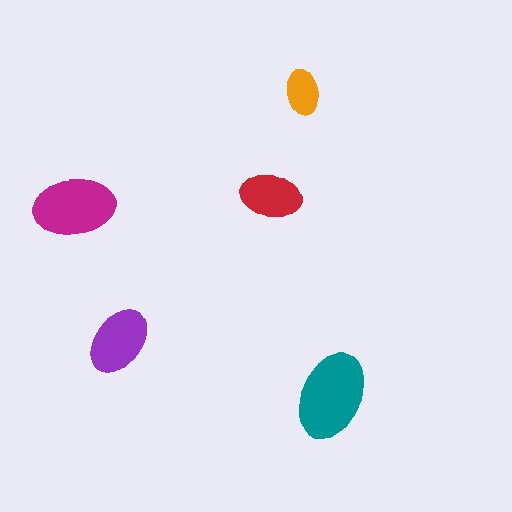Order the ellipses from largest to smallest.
the teal one, the magenta one, the purple one, the red one, the orange one.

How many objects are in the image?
There are 5 objects in the image.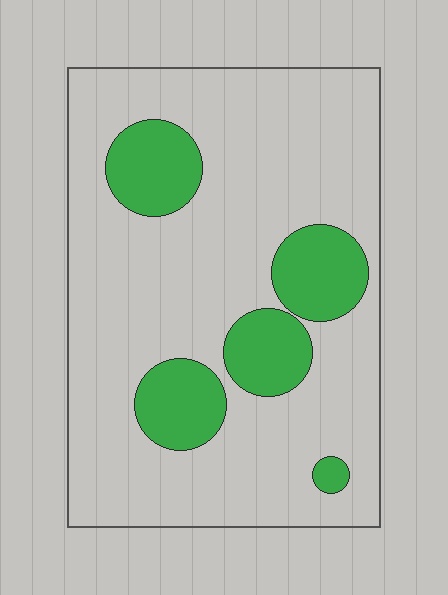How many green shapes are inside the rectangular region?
5.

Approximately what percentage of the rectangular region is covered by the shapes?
Approximately 20%.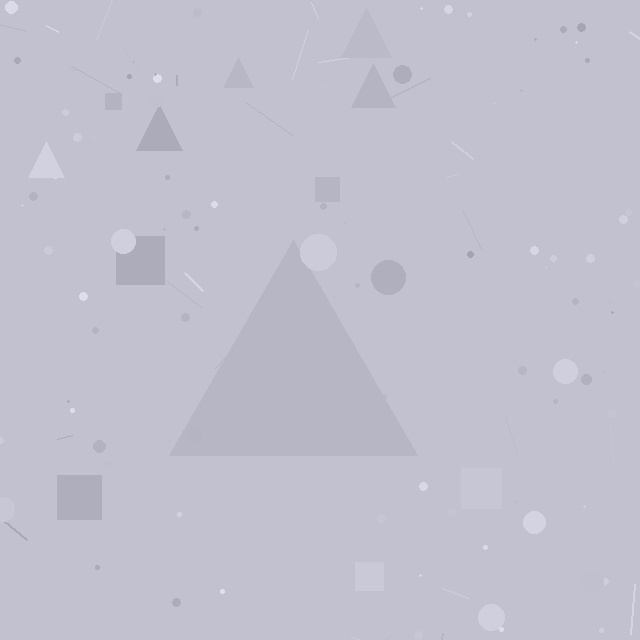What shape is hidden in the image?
A triangle is hidden in the image.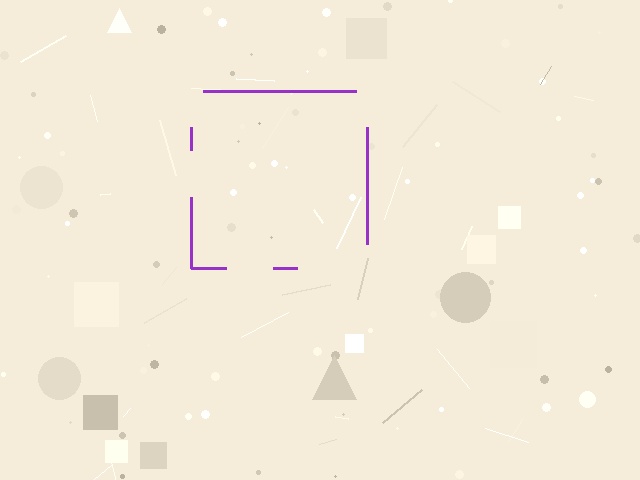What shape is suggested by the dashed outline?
The dashed outline suggests a square.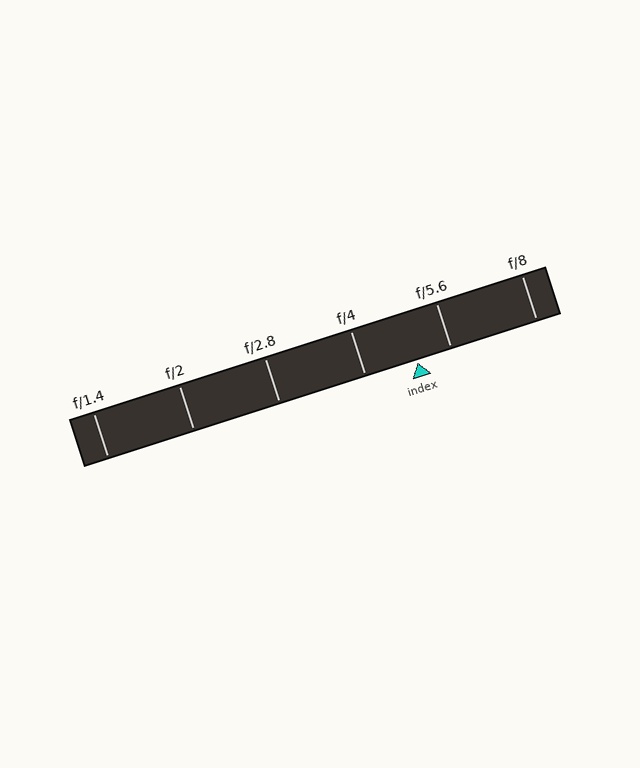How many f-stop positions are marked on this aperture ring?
There are 6 f-stop positions marked.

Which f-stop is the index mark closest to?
The index mark is closest to f/5.6.